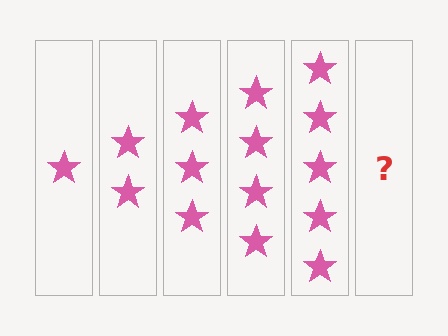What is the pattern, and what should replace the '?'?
The pattern is that each step adds one more star. The '?' should be 6 stars.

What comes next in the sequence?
The next element should be 6 stars.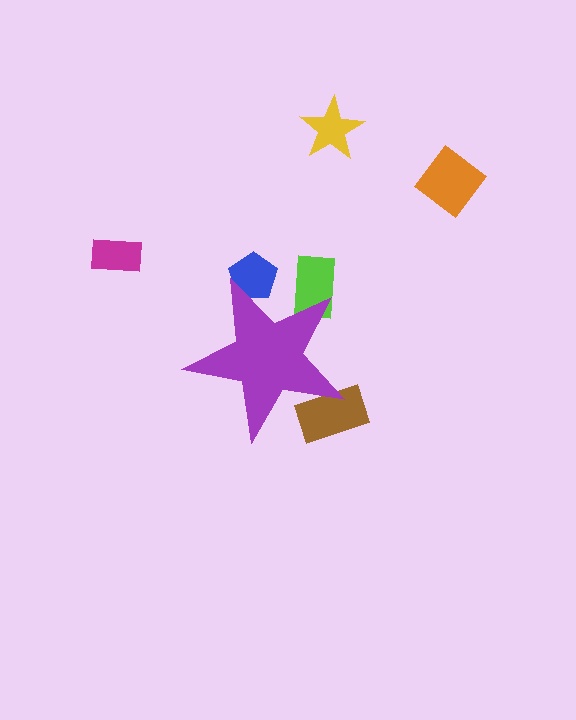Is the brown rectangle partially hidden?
Yes, the brown rectangle is partially hidden behind the purple star.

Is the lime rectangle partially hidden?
Yes, the lime rectangle is partially hidden behind the purple star.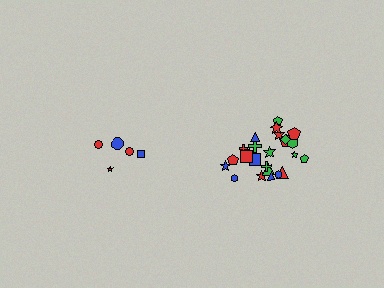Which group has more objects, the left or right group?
The right group.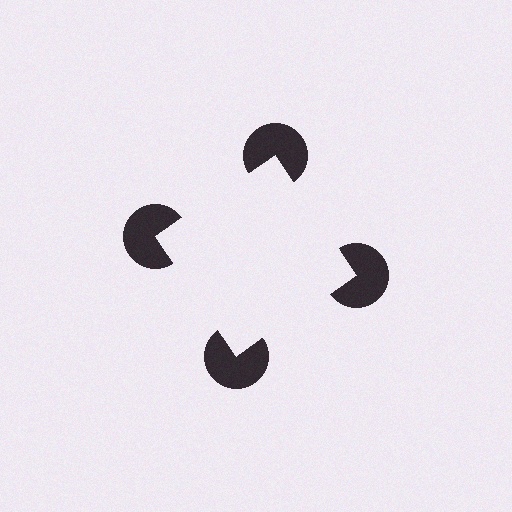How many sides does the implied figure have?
4 sides.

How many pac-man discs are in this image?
There are 4 — one at each vertex of the illusory square.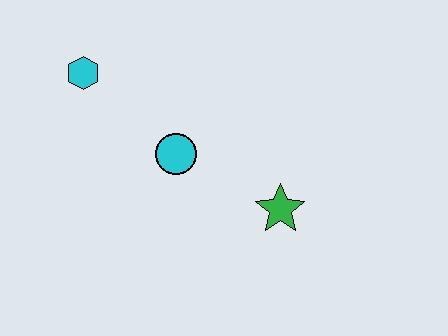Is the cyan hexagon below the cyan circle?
No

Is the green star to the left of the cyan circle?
No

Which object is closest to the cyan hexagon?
The cyan circle is closest to the cyan hexagon.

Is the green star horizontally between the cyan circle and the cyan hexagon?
No